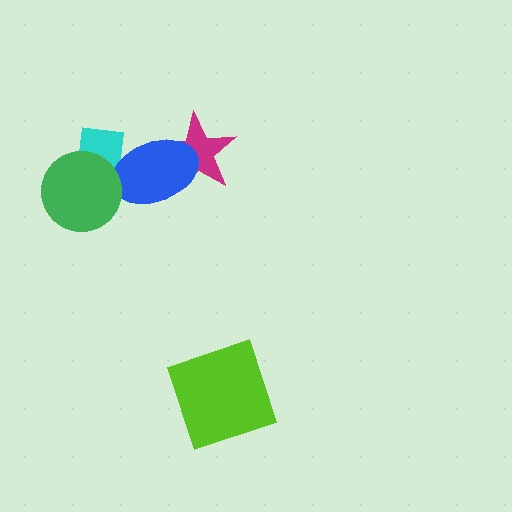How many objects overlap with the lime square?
0 objects overlap with the lime square.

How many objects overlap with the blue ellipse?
3 objects overlap with the blue ellipse.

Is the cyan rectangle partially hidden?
Yes, it is partially covered by another shape.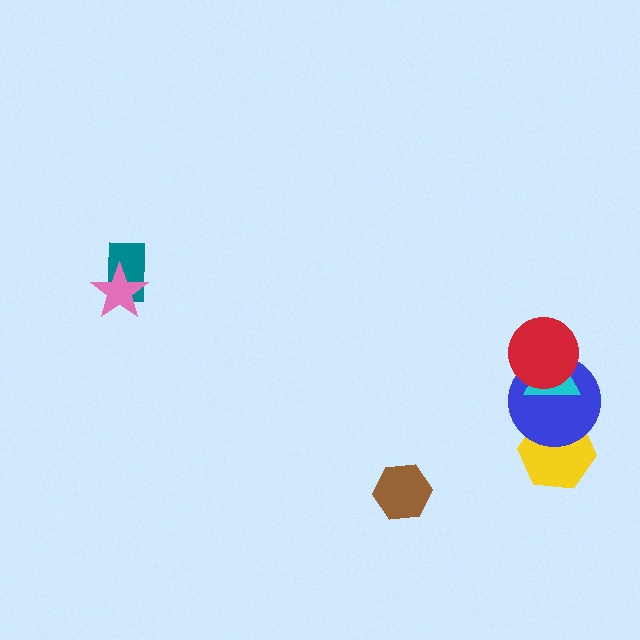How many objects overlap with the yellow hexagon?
1 object overlaps with the yellow hexagon.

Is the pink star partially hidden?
No, no other shape covers it.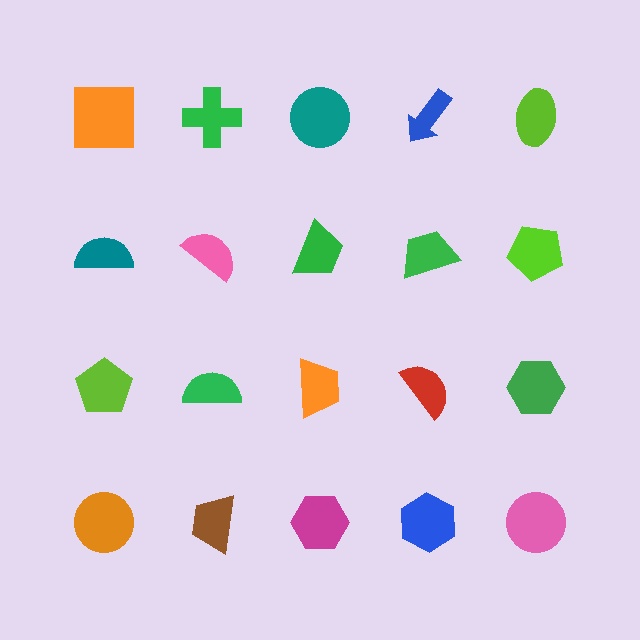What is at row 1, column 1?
An orange square.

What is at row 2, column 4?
A green trapezoid.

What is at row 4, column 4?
A blue hexagon.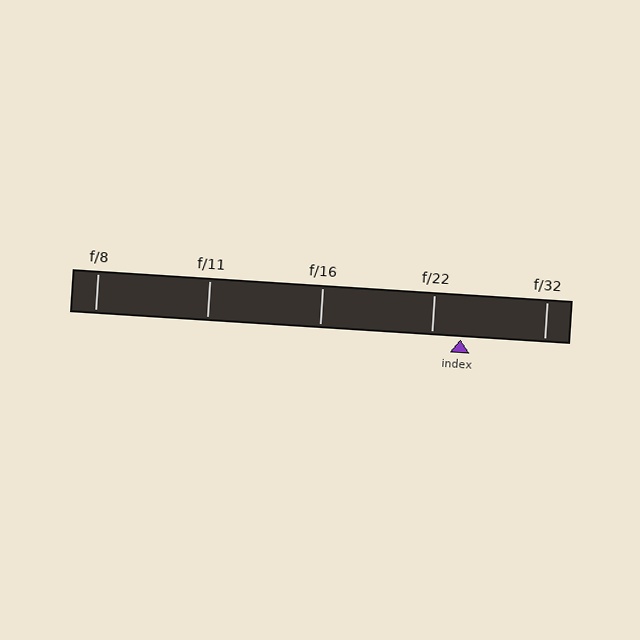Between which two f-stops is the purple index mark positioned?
The index mark is between f/22 and f/32.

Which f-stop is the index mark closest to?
The index mark is closest to f/22.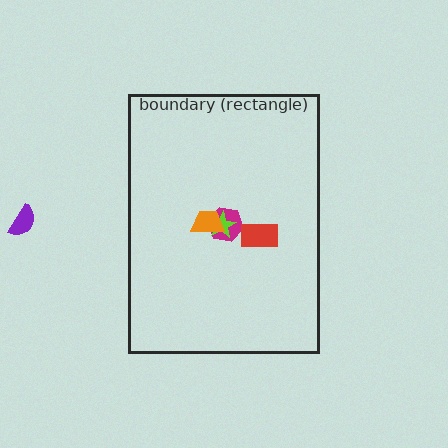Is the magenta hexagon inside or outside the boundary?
Inside.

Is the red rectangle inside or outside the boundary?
Inside.